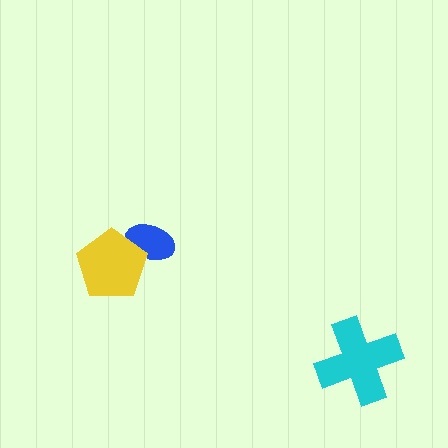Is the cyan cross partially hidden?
No, no other shape covers it.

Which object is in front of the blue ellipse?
The yellow pentagon is in front of the blue ellipse.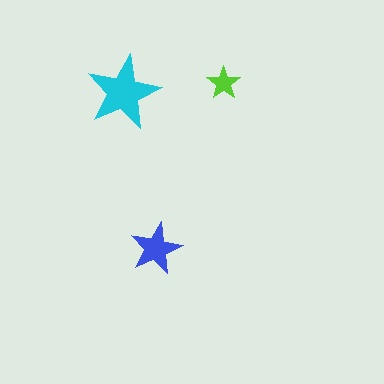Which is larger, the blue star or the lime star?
The blue one.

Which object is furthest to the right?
The lime star is rightmost.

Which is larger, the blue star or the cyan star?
The cyan one.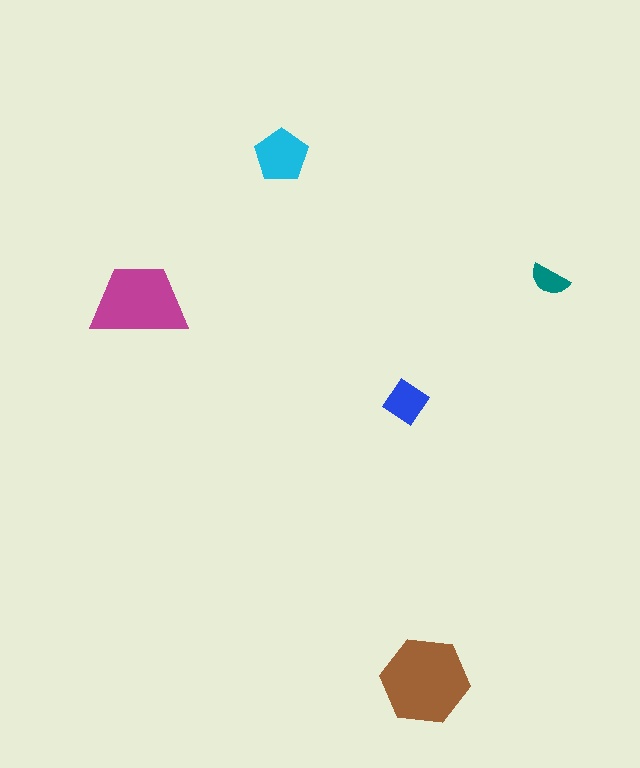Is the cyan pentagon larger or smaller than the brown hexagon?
Smaller.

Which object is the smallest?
The teal semicircle.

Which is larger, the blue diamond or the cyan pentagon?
The cyan pentagon.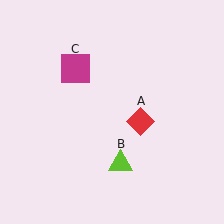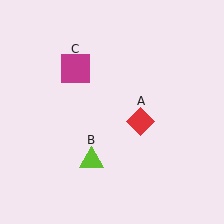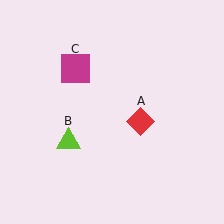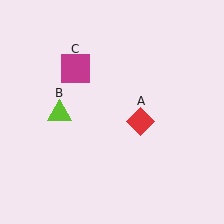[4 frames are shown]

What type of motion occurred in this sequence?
The lime triangle (object B) rotated clockwise around the center of the scene.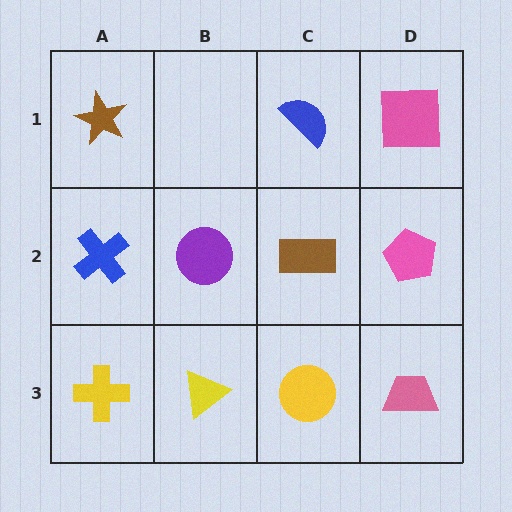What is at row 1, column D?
A pink square.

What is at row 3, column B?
A yellow triangle.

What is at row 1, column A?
A brown star.